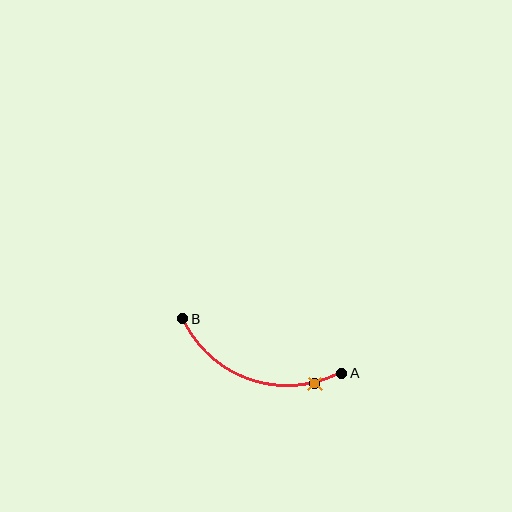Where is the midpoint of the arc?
The arc midpoint is the point on the curve farthest from the straight line joining A and B. It sits below that line.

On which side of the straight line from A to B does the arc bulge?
The arc bulges below the straight line connecting A and B.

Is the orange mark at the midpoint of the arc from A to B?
No. The orange mark lies on the arc but is closer to endpoint A. The arc midpoint would be at the point on the curve equidistant along the arc from both A and B.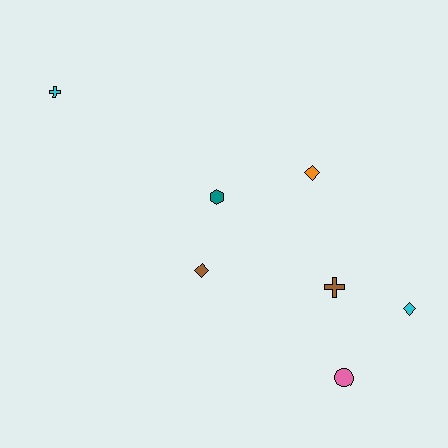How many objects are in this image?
There are 7 objects.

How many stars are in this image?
There are no stars.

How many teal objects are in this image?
There is 1 teal object.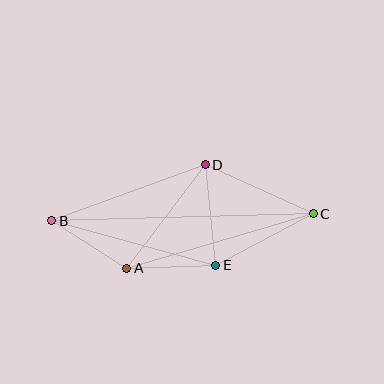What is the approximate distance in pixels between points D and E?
The distance between D and E is approximately 101 pixels.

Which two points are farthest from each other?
Points B and C are farthest from each other.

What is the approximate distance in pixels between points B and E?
The distance between B and E is approximately 170 pixels.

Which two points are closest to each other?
Points A and B are closest to each other.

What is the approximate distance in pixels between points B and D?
The distance between B and D is approximately 164 pixels.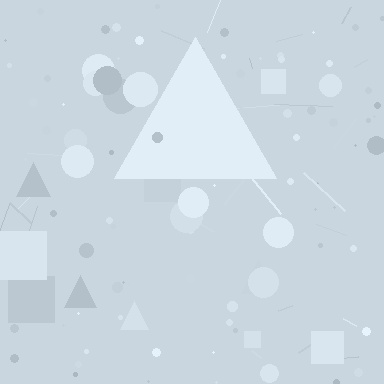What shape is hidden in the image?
A triangle is hidden in the image.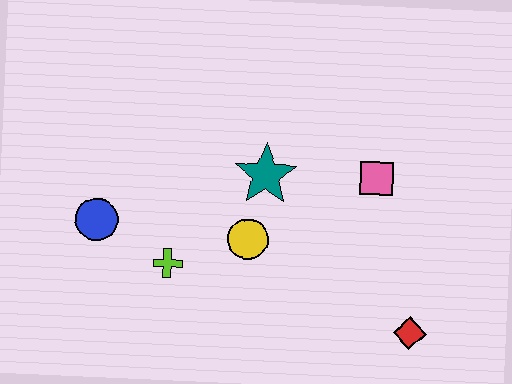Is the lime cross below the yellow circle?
Yes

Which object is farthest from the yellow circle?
The red diamond is farthest from the yellow circle.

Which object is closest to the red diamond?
The pink square is closest to the red diamond.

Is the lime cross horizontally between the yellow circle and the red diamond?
No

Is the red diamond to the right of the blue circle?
Yes